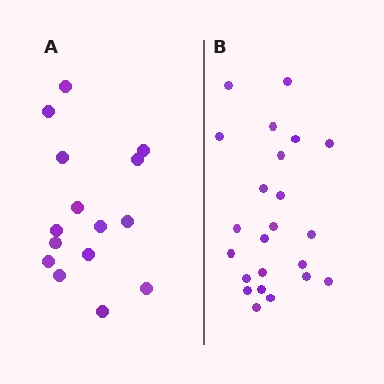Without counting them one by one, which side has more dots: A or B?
Region B (the right region) has more dots.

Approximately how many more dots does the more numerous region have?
Region B has roughly 8 or so more dots than region A.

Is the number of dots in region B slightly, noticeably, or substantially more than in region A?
Region B has substantially more. The ratio is roughly 1.5 to 1.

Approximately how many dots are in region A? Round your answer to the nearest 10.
About 20 dots. (The exact count is 15, which rounds to 20.)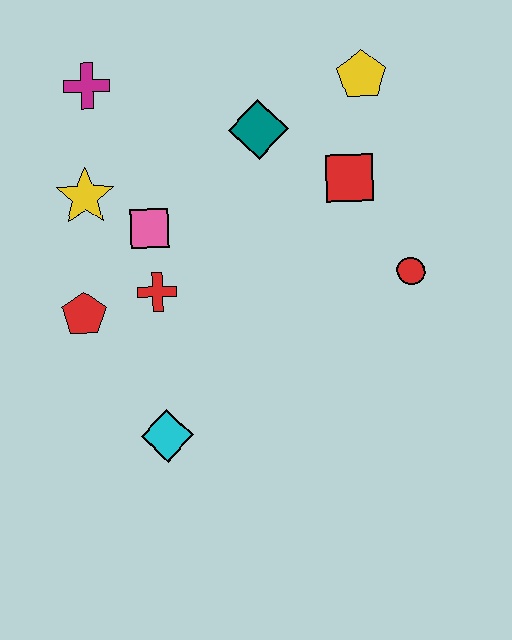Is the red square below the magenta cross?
Yes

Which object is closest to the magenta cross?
The yellow star is closest to the magenta cross.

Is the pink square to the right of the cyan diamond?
No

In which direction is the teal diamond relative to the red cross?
The teal diamond is above the red cross.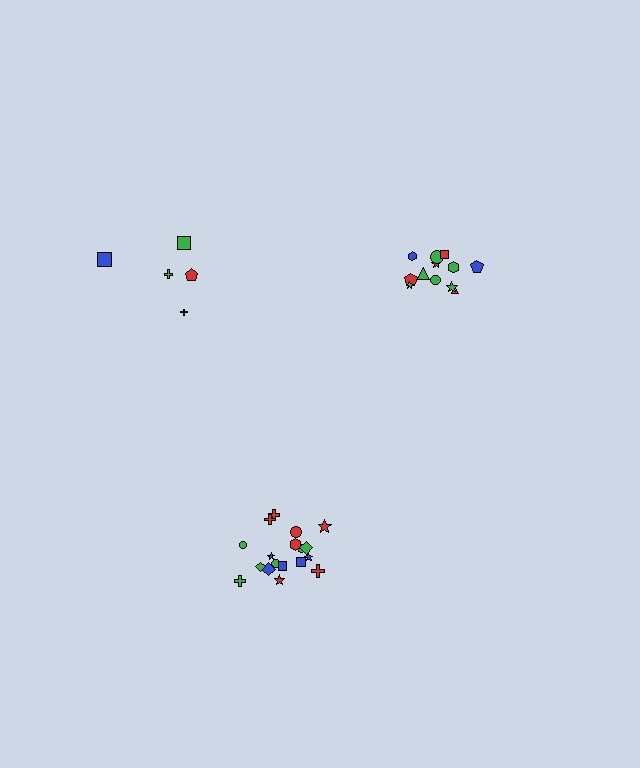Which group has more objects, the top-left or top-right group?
The top-right group.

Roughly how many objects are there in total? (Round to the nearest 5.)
Roughly 35 objects in total.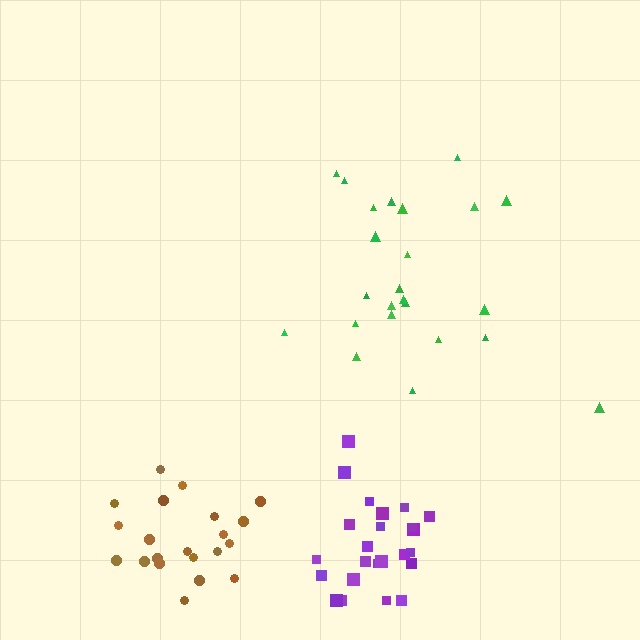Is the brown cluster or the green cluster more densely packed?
Brown.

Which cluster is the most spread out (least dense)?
Green.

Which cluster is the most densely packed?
Brown.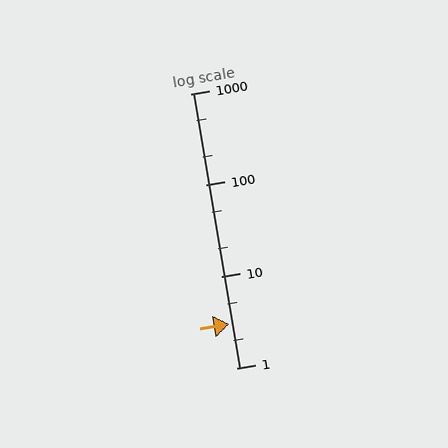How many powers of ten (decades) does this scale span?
The scale spans 3 decades, from 1 to 1000.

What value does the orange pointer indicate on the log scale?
The pointer indicates approximately 3.